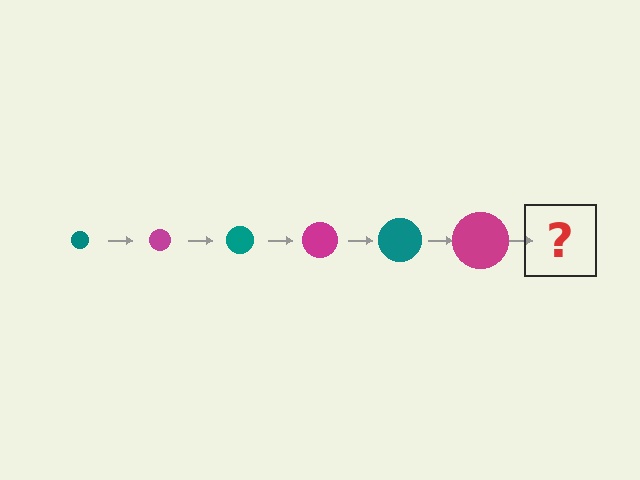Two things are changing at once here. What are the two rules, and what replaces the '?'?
The two rules are that the circle grows larger each step and the color cycles through teal and magenta. The '?' should be a teal circle, larger than the previous one.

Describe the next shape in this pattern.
It should be a teal circle, larger than the previous one.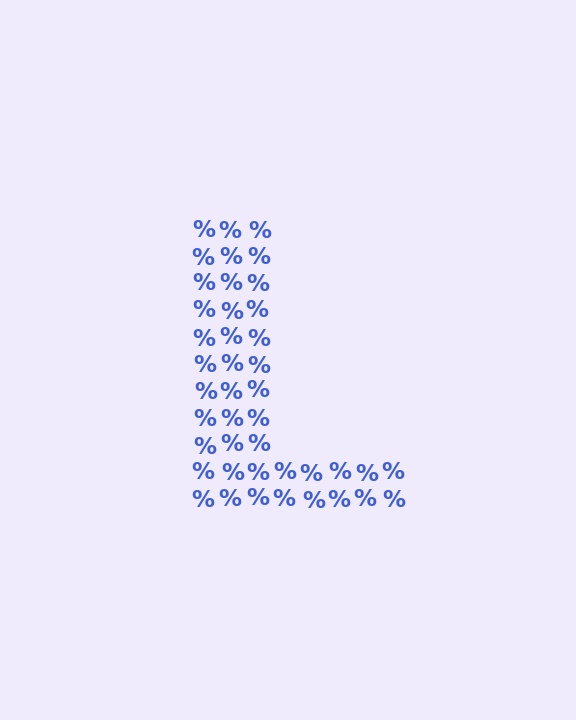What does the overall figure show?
The overall figure shows the letter L.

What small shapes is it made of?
It is made of small percent signs.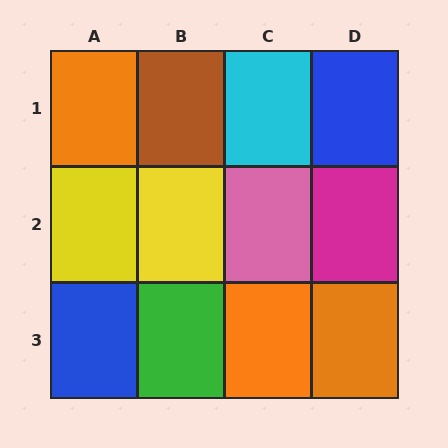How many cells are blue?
2 cells are blue.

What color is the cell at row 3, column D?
Orange.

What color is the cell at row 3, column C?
Orange.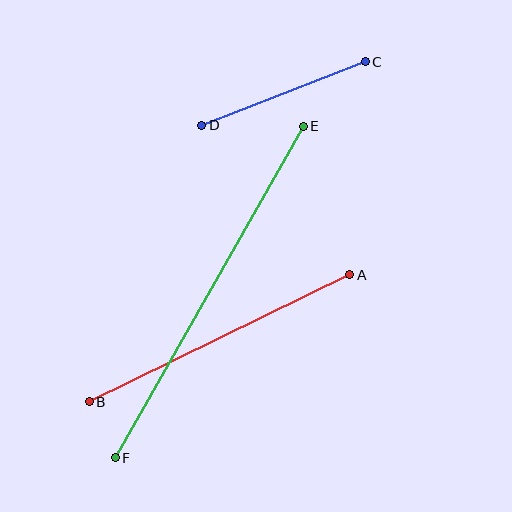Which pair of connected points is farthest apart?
Points E and F are farthest apart.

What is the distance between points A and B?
The distance is approximately 290 pixels.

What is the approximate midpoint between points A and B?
The midpoint is at approximately (219, 338) pixels.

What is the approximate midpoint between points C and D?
The midpoint is at approximately (284, 94) pixels.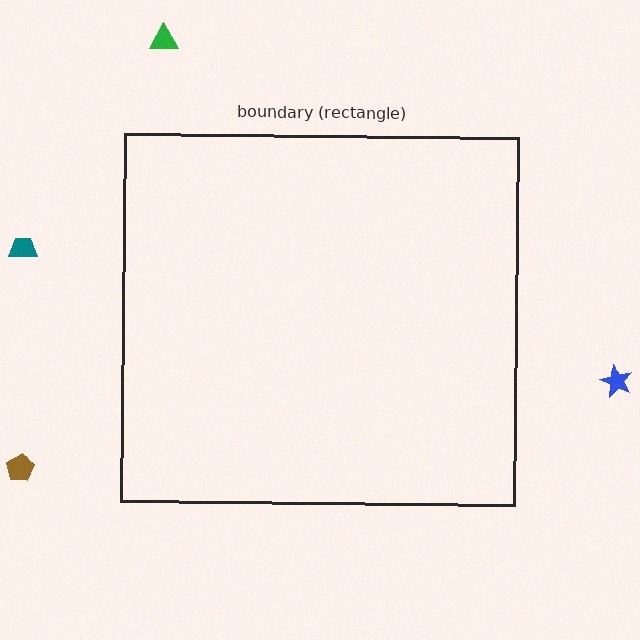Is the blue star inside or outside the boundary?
Outside.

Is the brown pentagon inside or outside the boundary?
Outside.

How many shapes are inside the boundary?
0 inside, 4 outside.